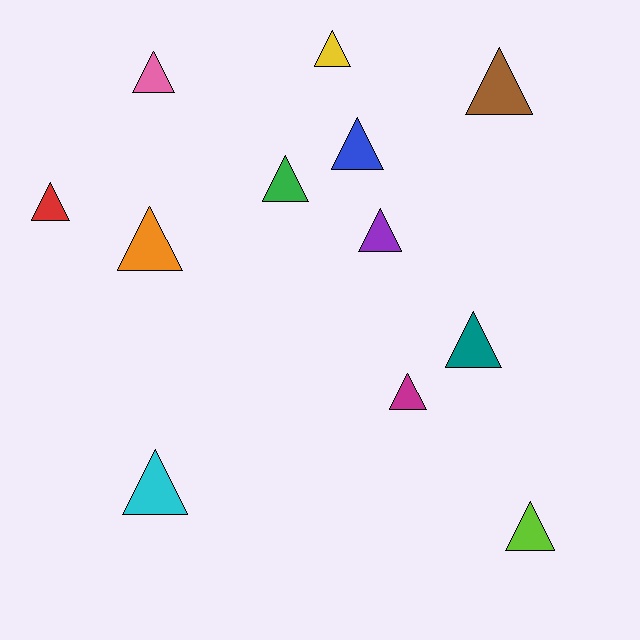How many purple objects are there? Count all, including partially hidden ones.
There is 1 purple object.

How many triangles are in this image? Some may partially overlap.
There are 12 triangles.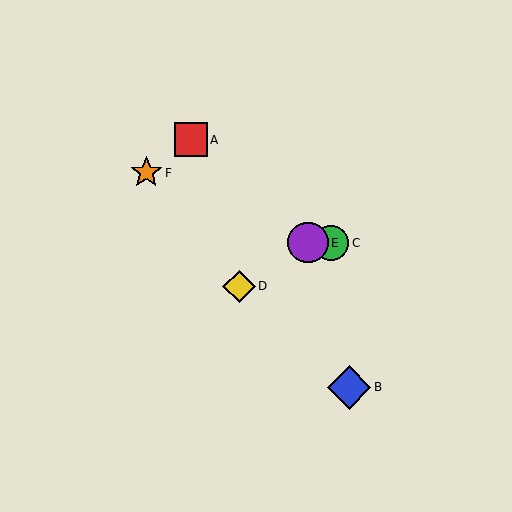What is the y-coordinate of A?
Object A is at y≈140.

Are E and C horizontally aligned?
Yes, both are at y≈243.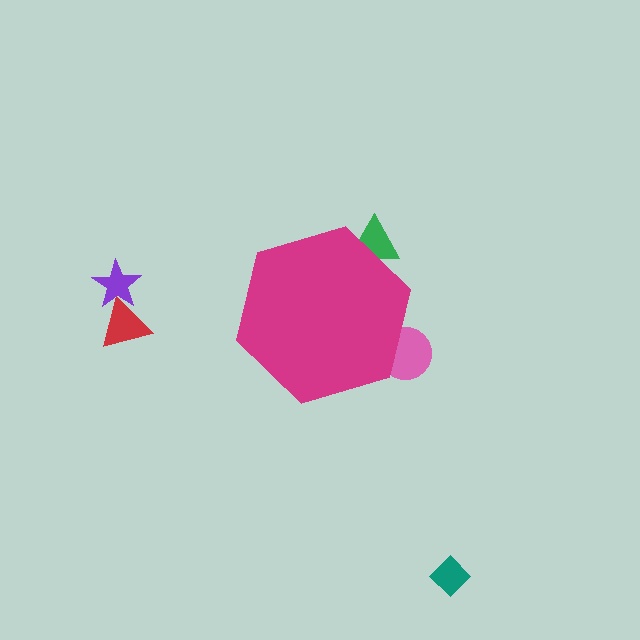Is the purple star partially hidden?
No, the purple star is fully visible.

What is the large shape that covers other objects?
A magenta hexagon.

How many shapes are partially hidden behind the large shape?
2 shapes are partially hidden.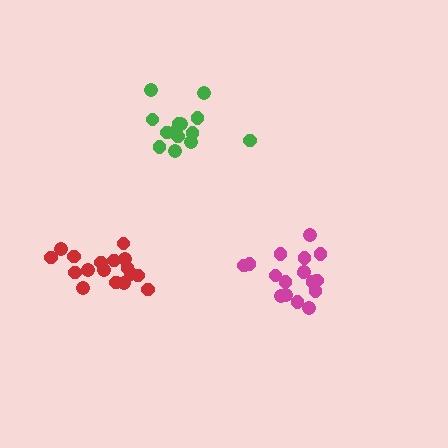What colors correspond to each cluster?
The clusters are colored: green, red, magenta.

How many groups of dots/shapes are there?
There are 3 groups.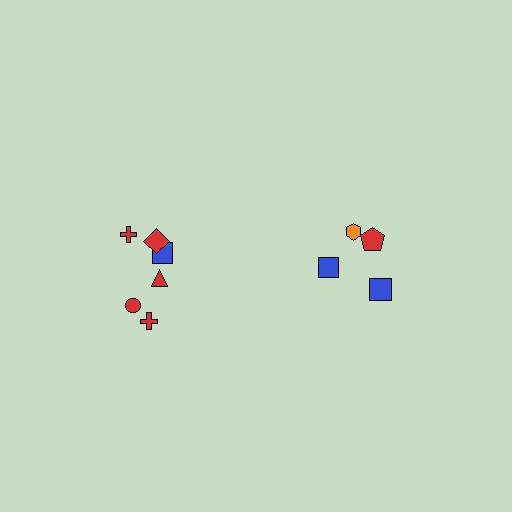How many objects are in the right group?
There are 4 objects.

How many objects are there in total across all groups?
There are 10 objects.